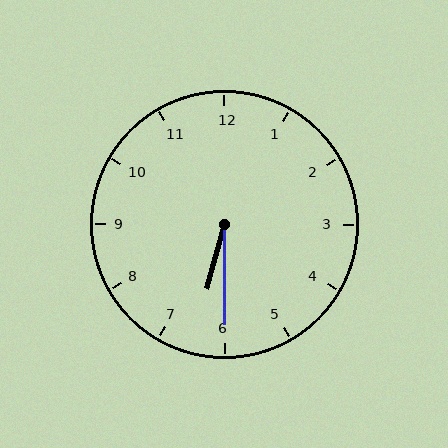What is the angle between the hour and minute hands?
Approximately 15 degrees.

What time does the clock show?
6:30.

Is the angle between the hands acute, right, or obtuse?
It is acute.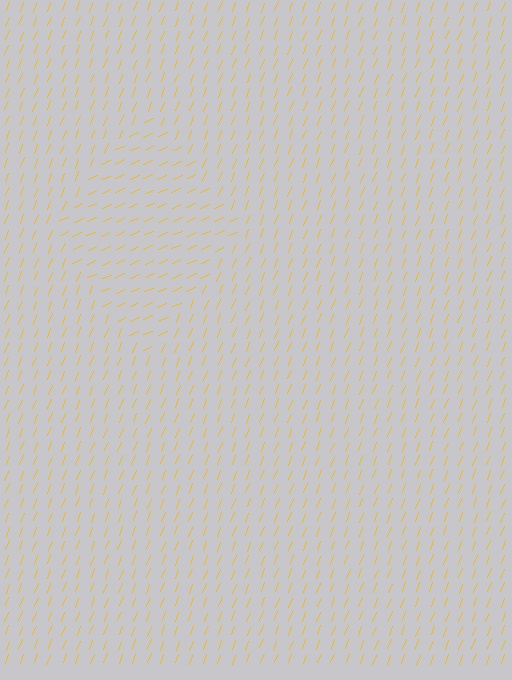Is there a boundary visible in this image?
Yes, there is a texture boundary formed by a change in line orientation.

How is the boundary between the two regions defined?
The boundary is defined purely by a change in line orientation (approximately 45 degrees difference). All lines are the same color and thickness.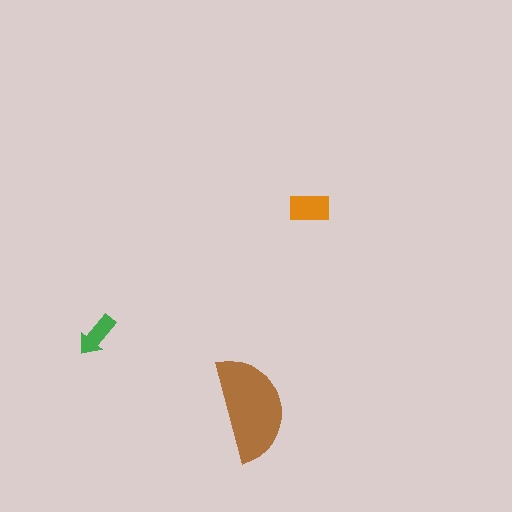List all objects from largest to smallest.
The brown semicircle, the orange rectangle, the green arrow.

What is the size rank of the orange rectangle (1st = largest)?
2nd.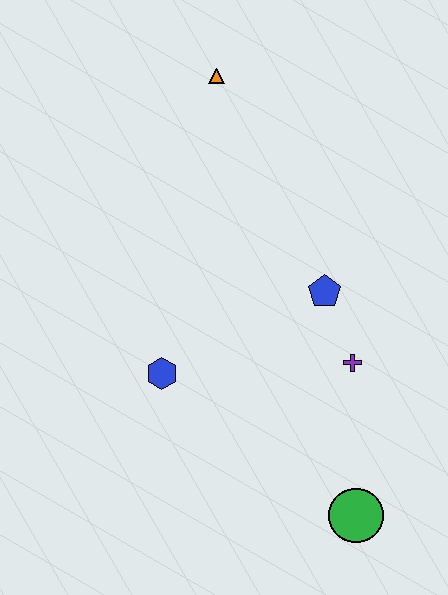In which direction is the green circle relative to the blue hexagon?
The green circle is to the right of the blue hexagon.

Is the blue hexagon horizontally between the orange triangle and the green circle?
No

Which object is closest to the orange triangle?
The blue pentagon is closest to the orange triangle.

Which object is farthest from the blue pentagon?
The orange triangle is farthest from the blue pentagon.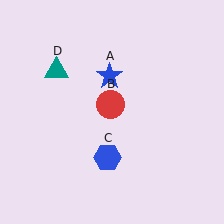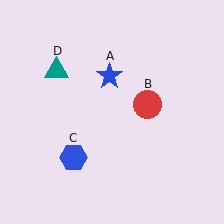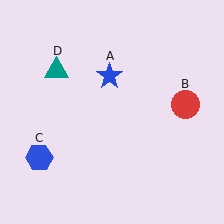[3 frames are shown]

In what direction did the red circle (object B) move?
The red circle (object B) moved right.